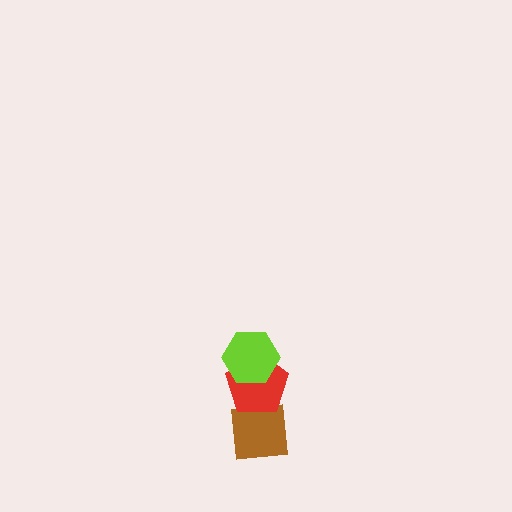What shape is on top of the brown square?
The red pentagon is on top of the brown square.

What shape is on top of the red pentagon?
The lime hexagon is on top of the red pentagon.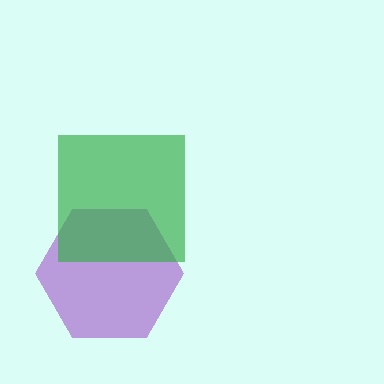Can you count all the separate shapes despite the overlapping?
Yes, there are 2 separate shapes.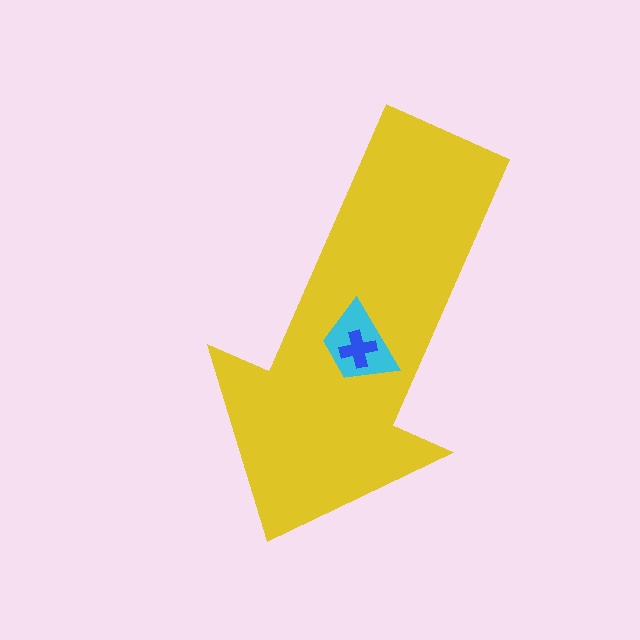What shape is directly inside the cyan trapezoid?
The blue cross.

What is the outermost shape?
The yellow arrow.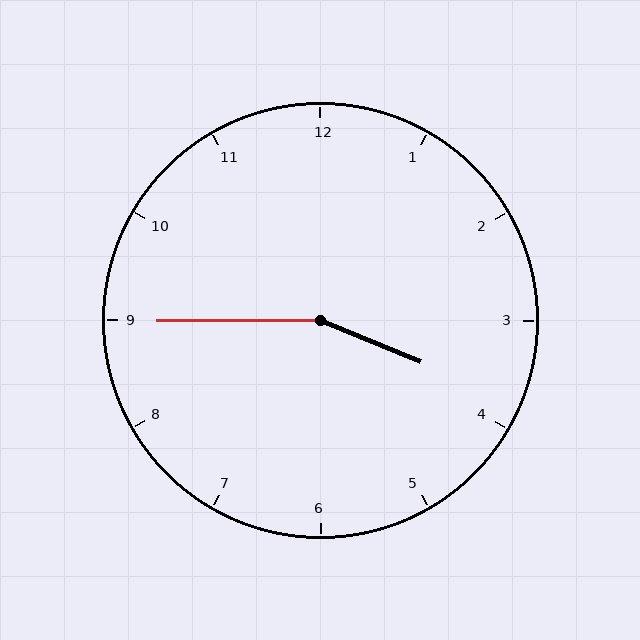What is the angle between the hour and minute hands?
Approximately 158 degrees.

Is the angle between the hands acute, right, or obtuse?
It is obtuse.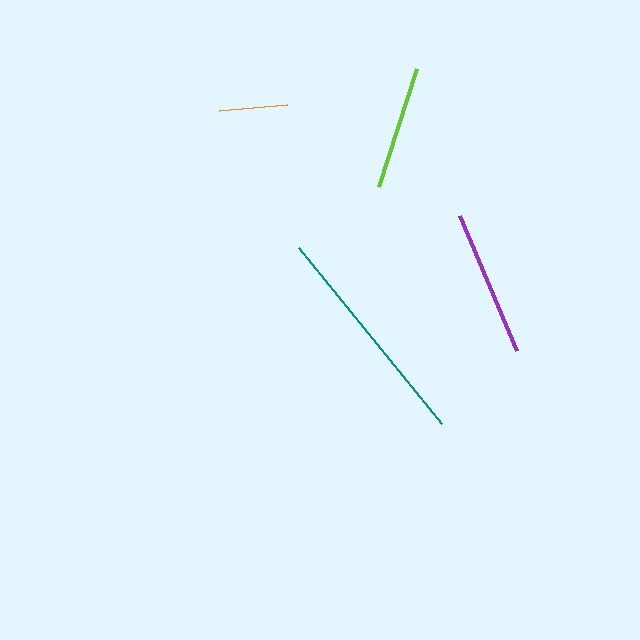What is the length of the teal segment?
The teal segment is approximately 226 pixels long.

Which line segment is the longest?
The teal line is the longest at approximately 226 pixels.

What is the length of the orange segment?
The orange segment is approximately 69 pixels long.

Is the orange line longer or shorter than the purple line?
The purple line is longer than the orange line.